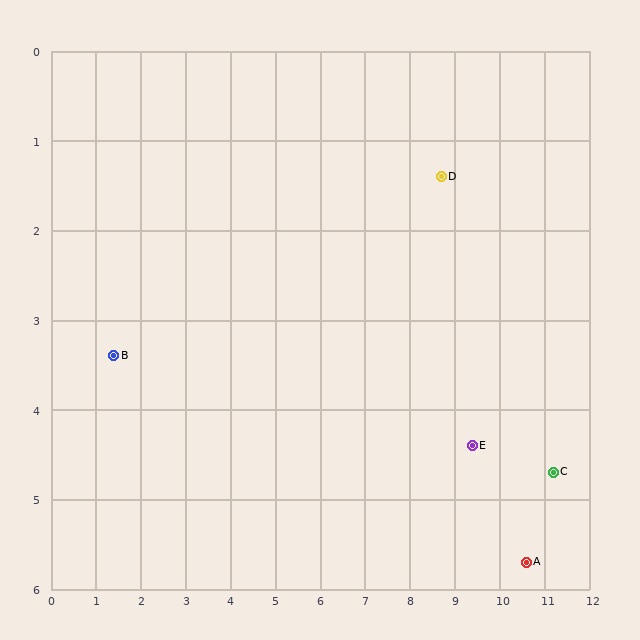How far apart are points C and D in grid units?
Points C and D are about 4.1 grid units apart.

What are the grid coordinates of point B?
Point B is at approximately (1.4, 3.4).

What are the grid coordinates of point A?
Point A is at approximately (10.6, 5.7).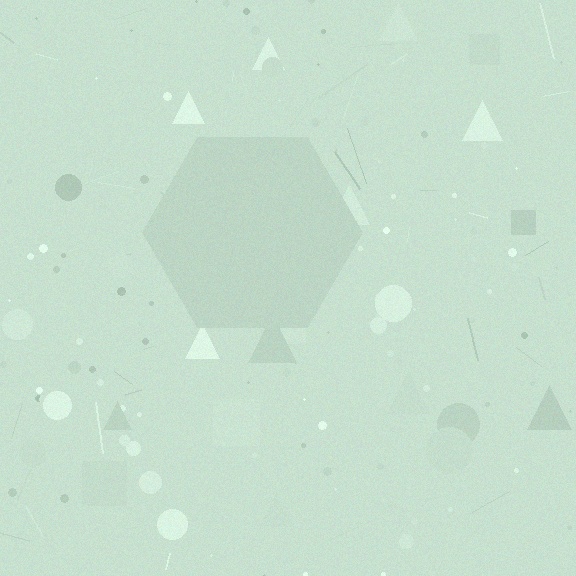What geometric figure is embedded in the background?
A hexagon is embedded in the background.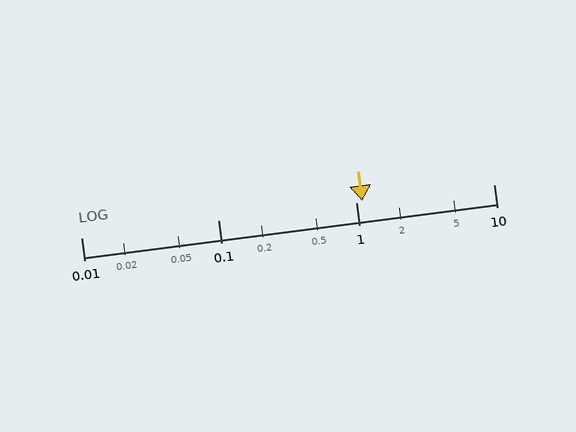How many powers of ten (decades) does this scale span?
The scale spans 3 decades, from 0.01 to 10.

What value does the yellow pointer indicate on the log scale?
The pointer indicates approximately 1.1.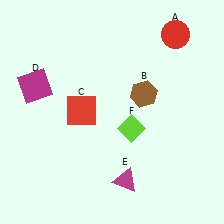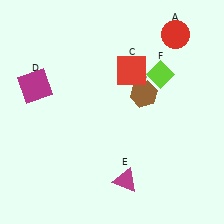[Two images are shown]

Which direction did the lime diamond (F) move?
The lime diamond (F) moved up.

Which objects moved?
The objects that moved are: the red square (C), the lime diamond (F).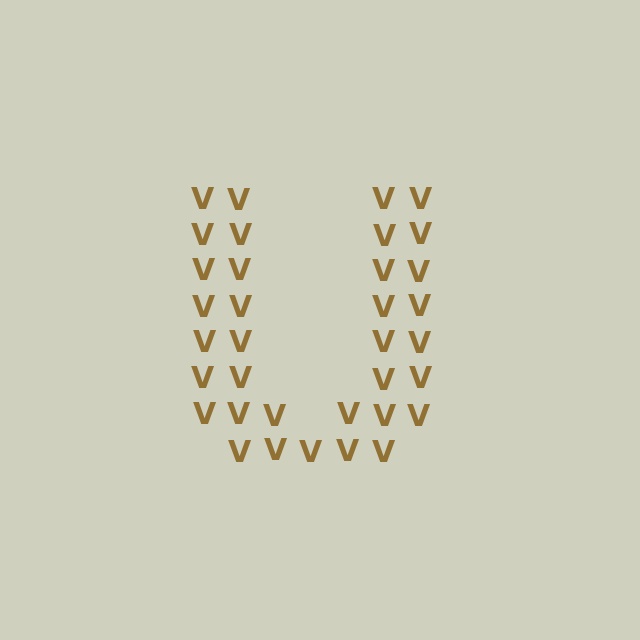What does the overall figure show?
The overall figure shows the letter U.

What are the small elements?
The small elements are letter V's.